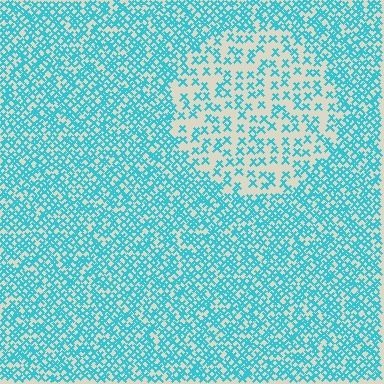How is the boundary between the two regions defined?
The boundary is defined by a change in element density (approximately 2.2x ratio). All elements are the same color, size, and shape.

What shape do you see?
I see a circle.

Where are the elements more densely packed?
The elements are more densely packed outside the circle boundary.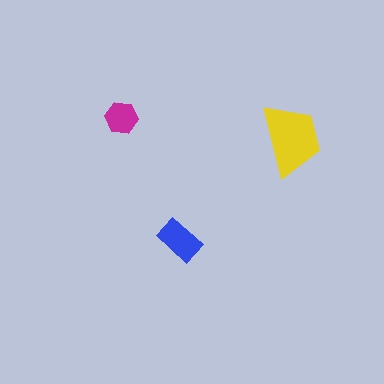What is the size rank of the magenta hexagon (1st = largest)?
3rd.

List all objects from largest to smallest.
The yellow trapezoid, the blue rectangle, the magenta hexagon.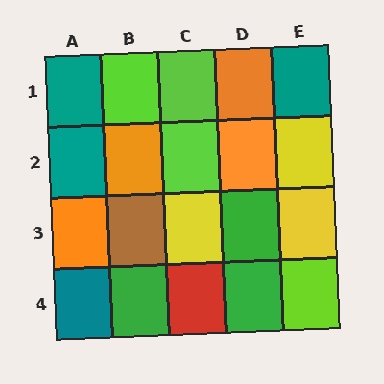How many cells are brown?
1 cell is brown.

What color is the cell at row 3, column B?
Brown.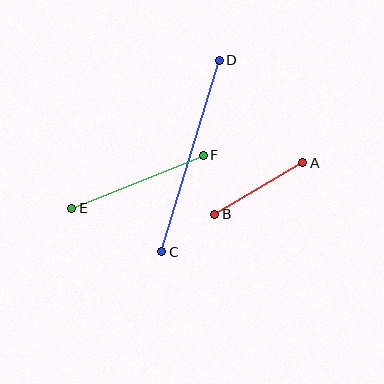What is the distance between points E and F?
The distance is approximately 142 pixels.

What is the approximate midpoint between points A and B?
The midpoint is at approximately (259, 188) pixels.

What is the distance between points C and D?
The distance is approximately 200 pixels.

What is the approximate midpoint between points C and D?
The midpoint is at approximately (190, 156) pixels.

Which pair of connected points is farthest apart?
Points C and D are farthest apart.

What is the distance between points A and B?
The distance is approximately 102 pixels.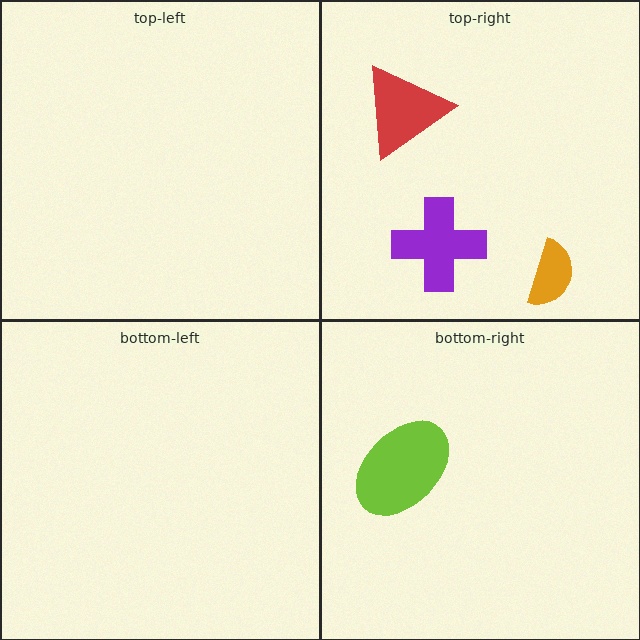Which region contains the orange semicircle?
The top-right region.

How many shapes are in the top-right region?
3.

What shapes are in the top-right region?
The orange semicircle, the red triangle, the purple cross.